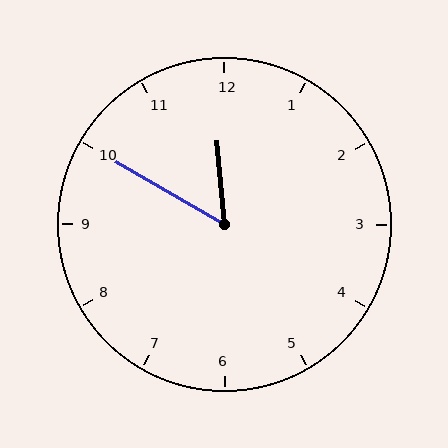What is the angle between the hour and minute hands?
Approximately 55 degrees.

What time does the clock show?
11:50.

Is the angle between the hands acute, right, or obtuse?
It is acute.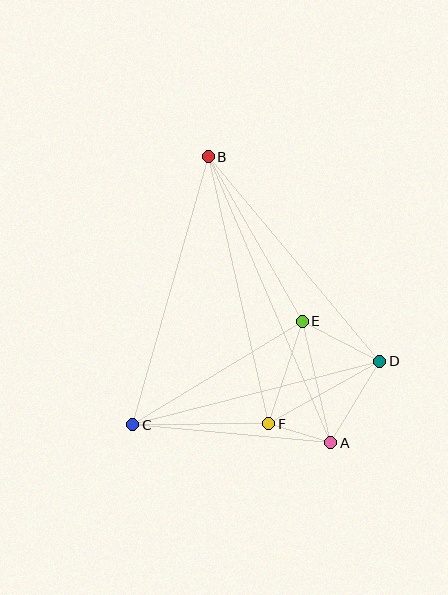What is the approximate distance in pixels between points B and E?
The distance between B and E is approximately 190 pixels.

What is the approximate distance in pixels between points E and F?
The distance between E and F is approximately 108 pixels.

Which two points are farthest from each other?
Points A and B are farthest from each other.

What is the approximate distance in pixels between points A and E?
The distance between A and E is approximately 125 pixels.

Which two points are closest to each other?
Points A and F are closest to each other.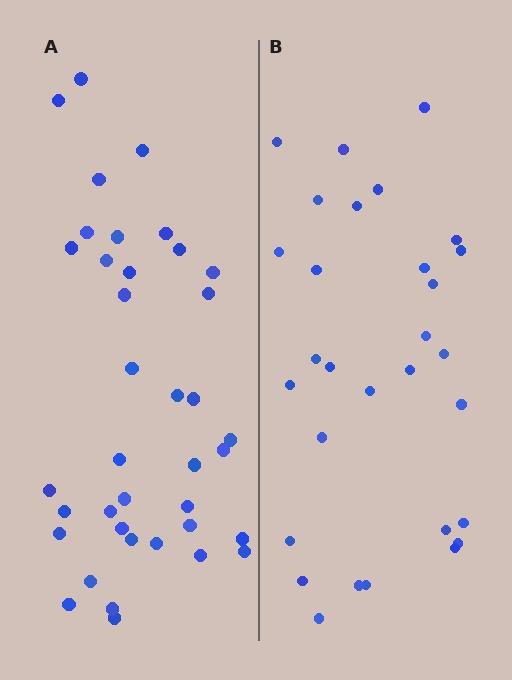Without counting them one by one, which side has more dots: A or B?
Region A (the left region) has more dots.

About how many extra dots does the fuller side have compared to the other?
Region A has roughly 8 or so more dots than region B.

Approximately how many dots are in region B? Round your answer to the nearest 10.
About 30 dots.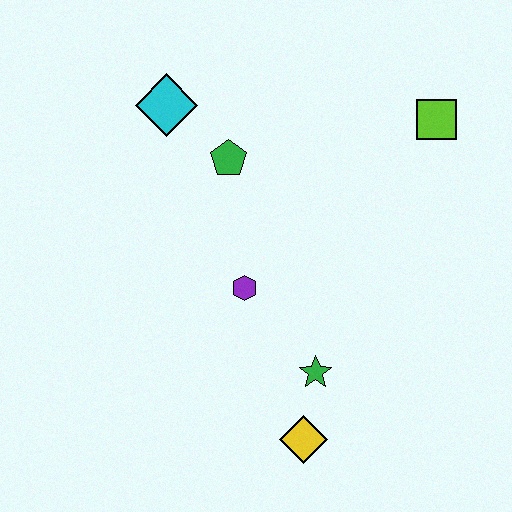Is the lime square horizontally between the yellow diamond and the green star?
No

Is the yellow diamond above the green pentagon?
No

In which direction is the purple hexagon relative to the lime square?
The purple hexagon is to the left of the lime square.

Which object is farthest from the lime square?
The yellow diamond is farthest from the lime square.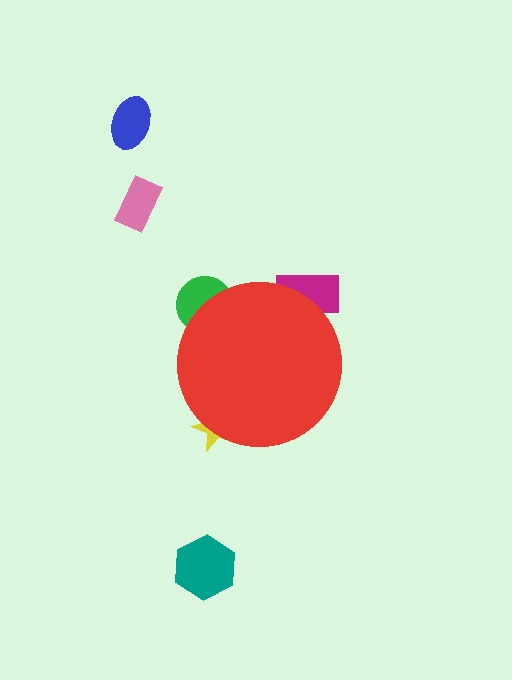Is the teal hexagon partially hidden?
No, the teal hexagon is fully visible.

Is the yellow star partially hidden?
Yes, the yellow star is partially hidden behind the red circle.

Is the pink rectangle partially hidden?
No, the pink rectangle is fully visible.